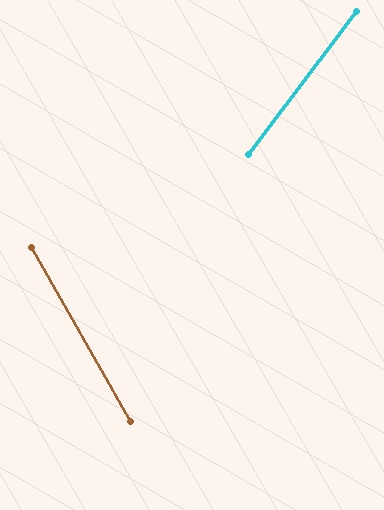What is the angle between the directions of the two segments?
Approximately 67 degrees.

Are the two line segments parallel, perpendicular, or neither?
Neither parallel nor perpendicular — they differ by about 67°.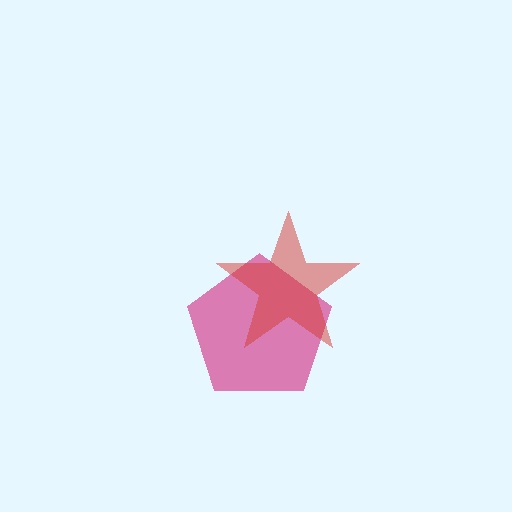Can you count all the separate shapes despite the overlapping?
Yes, there are 2 separate shapes.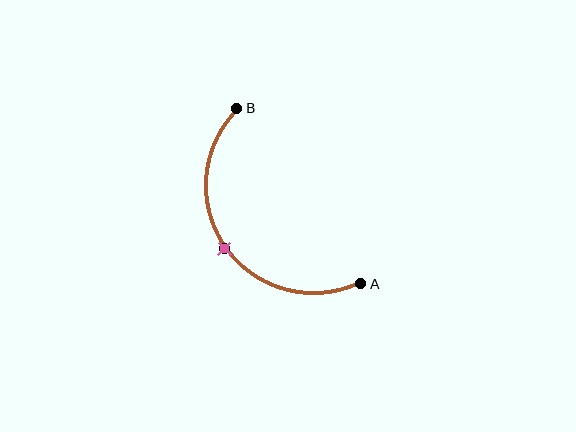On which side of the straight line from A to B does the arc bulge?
The arc bulges below and to the left of the straight line connecting A and B.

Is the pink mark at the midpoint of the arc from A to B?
Yes. The pink mark lies on the arc at equal arc-length from both A and B — it is the arc midpoint.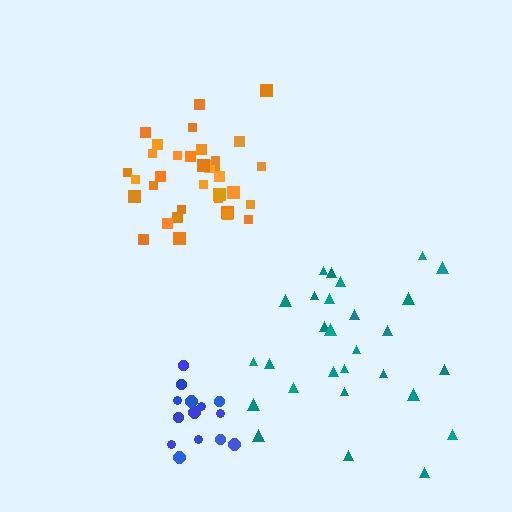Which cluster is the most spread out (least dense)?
Teal.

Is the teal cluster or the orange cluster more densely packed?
Orange.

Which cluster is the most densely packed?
Orange.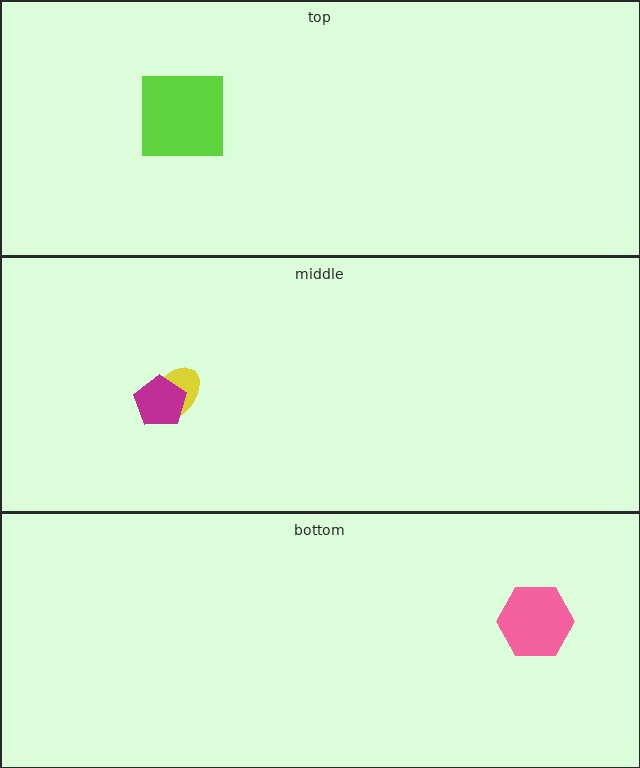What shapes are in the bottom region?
The pink hexagon.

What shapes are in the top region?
The lime square.